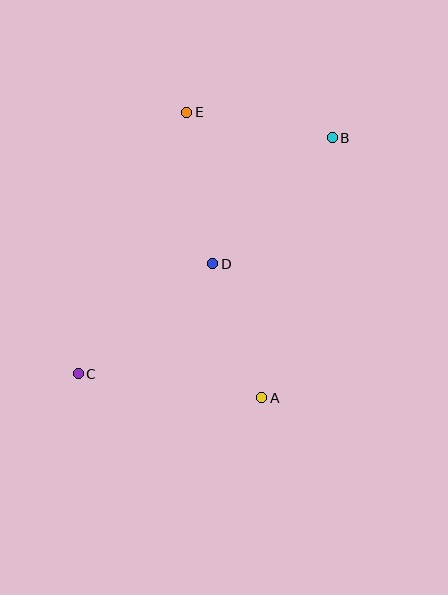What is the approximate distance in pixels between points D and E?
The distance between D and E is approximately 154 pixels.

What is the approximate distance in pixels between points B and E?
The distance between B and E is approximately 148 pixels.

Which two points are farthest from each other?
Points B and C are farthest from each other.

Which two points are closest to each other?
Points A and D are closest to each other.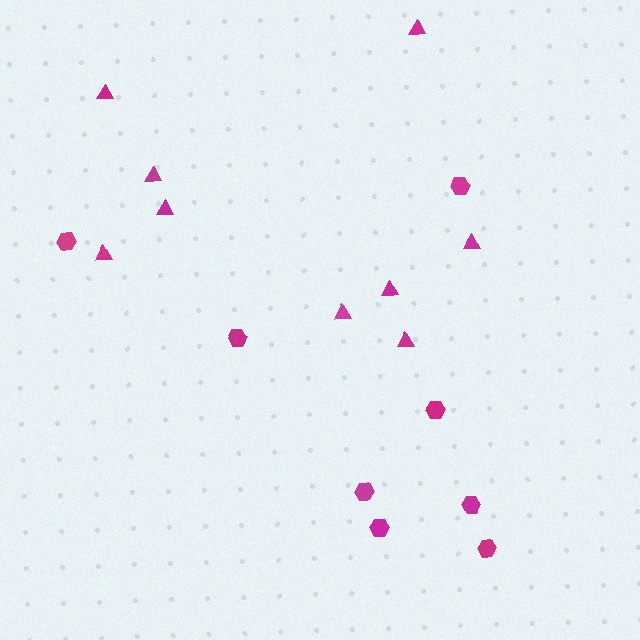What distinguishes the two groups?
There are 2 groups: one group of hexagons (8) and one group of triangles (9).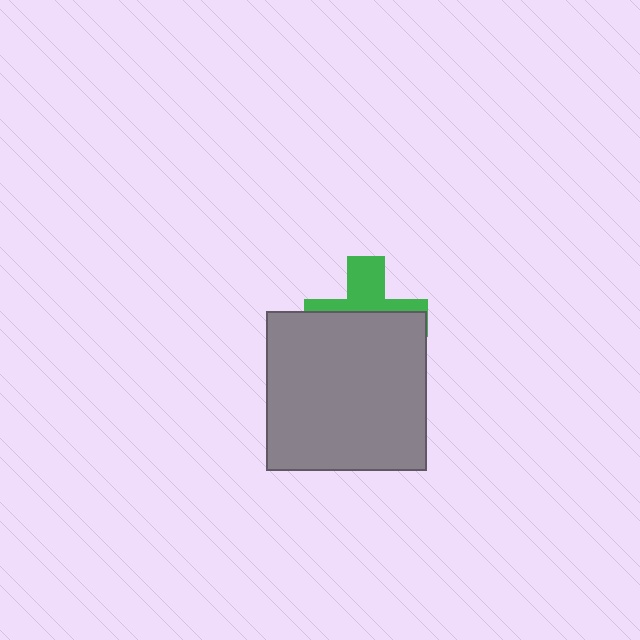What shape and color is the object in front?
The object in front is a gray square.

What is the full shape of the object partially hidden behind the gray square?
The partially hidden object is a green cross.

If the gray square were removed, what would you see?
You would see the complete green cross.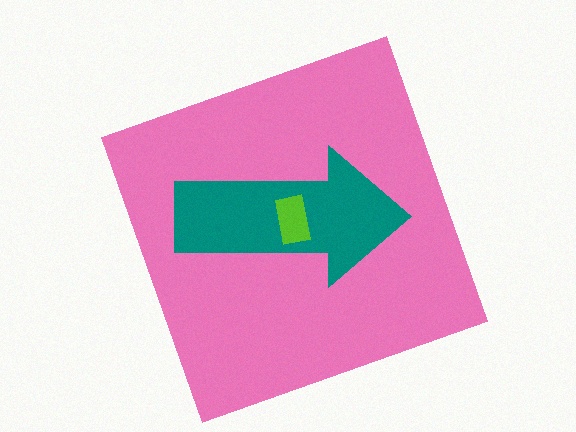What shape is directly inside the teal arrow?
The lime rectangle.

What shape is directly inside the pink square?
The teal arrow.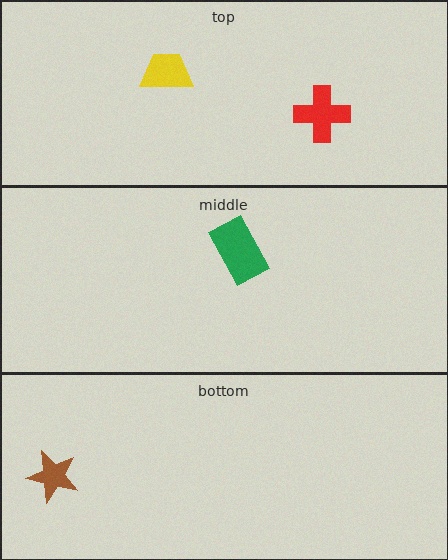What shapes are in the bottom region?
The brown star.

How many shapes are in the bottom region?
1.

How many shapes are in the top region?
2.